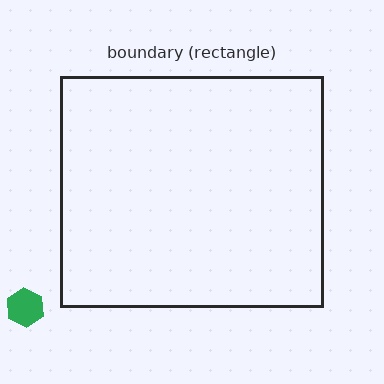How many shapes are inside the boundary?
0 inside, 1 outside.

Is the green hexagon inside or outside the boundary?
Outside.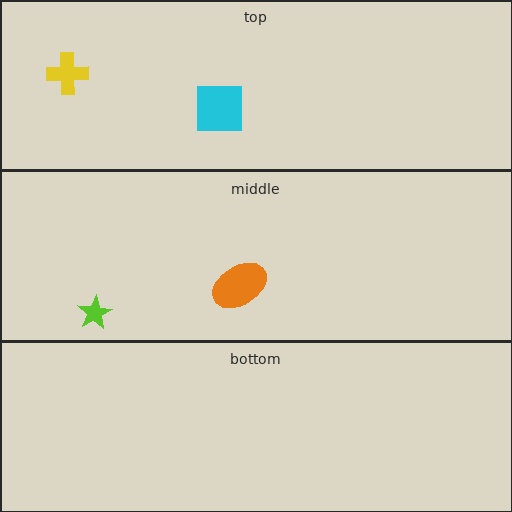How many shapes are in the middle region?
2.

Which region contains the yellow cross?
The top region.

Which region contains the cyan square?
The top region.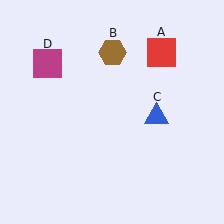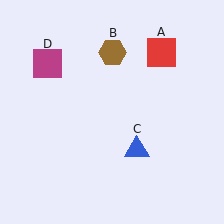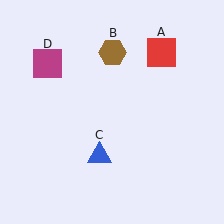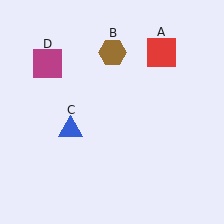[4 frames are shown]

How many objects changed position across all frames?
1 object changed position: blue triangle (object C).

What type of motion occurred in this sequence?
The blue triangle (object C) rotated clockwise around the center of the scene.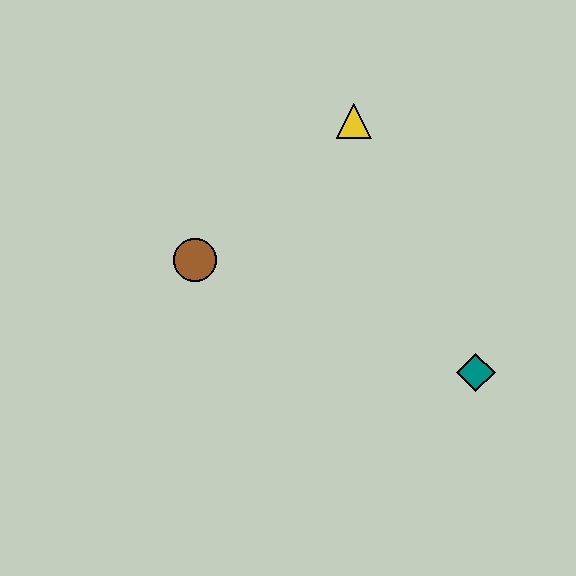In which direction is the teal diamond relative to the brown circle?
The teal diamond is to the right of the brown circle.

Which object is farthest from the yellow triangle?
The teal diamond is farthest from the yellow triangle.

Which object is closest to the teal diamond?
The yellow triangle is closest to the teal diamond.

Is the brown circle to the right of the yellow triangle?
No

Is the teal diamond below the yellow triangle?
Yes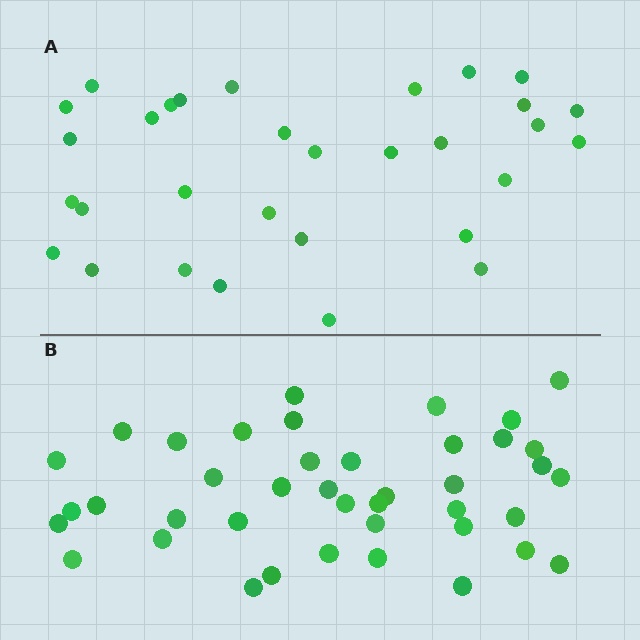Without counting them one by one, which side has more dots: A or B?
Region B (the bottom region) has more dots.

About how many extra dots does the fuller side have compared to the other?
Region B has roughly 10 or so more dots than region A.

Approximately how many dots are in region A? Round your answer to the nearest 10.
About 30 dots. (The exact count is 31, which rounds to 30.)